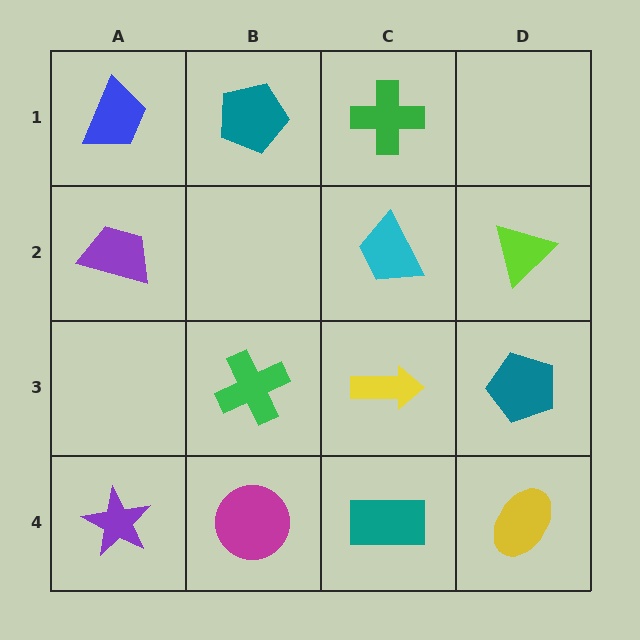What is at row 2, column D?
A lime triangle.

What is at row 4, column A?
A purple star.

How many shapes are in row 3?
3 shapes.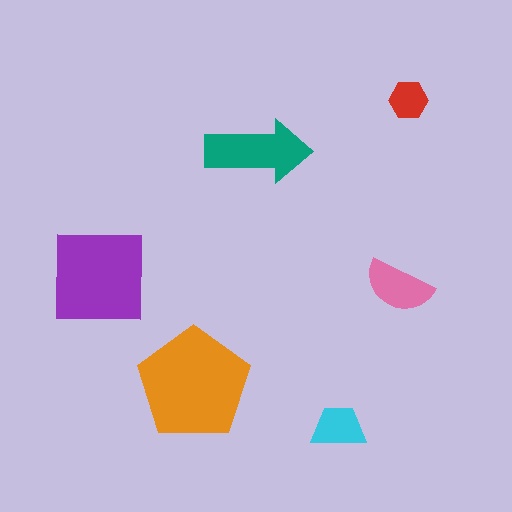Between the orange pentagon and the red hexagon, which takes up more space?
The orange pentagon.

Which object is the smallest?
The red hexagon.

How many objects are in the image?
There are 6 objects in the image.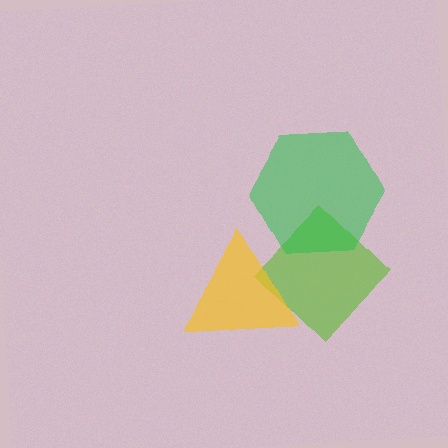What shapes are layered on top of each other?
The layered shapes are: a lime diamond, a yellow triangle, a green hexagon.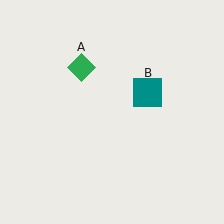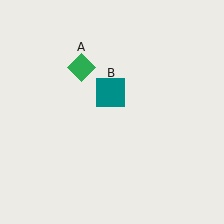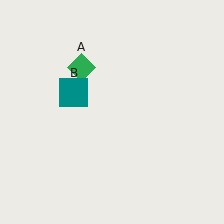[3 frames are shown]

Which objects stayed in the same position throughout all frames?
Green diamond (object A) remained stationary.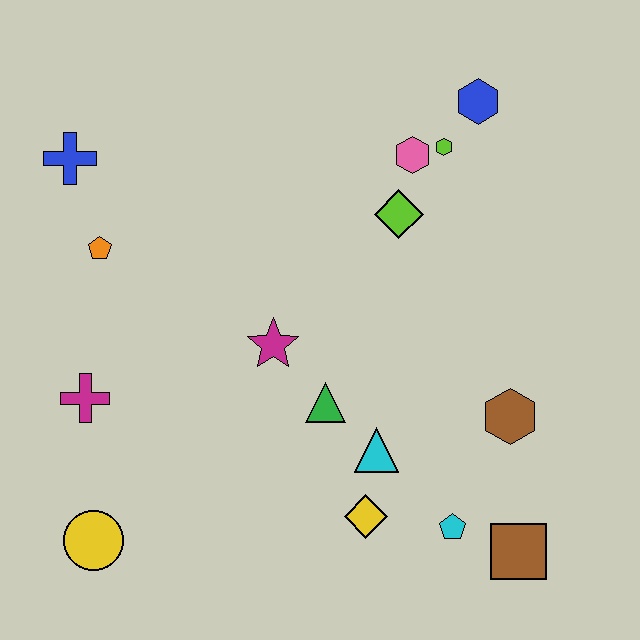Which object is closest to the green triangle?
The cyan triangle is closest to the green triangle.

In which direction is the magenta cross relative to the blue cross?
The magenta cross is below the blue cross.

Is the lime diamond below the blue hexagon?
Yes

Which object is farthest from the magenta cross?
The blue hexagon is farthest from the magenta cross.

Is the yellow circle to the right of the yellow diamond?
No